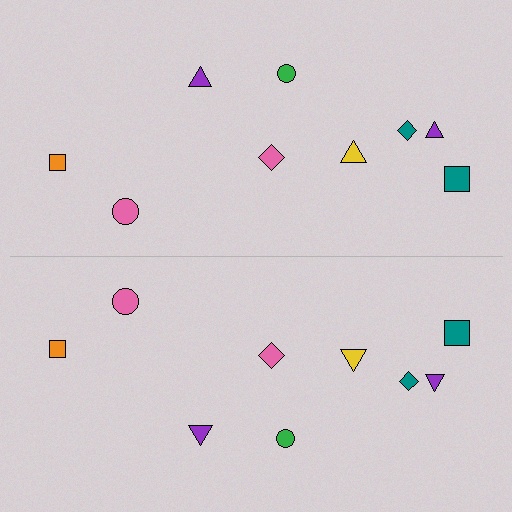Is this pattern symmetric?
Yes, this pattern has bilateral (reflection) symmetry.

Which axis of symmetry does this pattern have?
The pattern has a horizontal axis of symmetry running through the center of the image.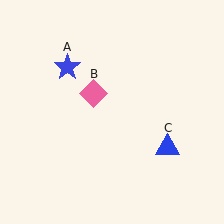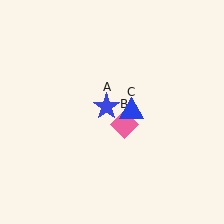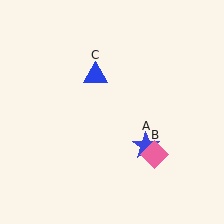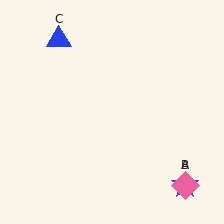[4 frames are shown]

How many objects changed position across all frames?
3 objects changed position: blue star (object A), pink diamond (object B), blue triangle (object C).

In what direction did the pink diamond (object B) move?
The pink diamond (object B) moved down and to the right.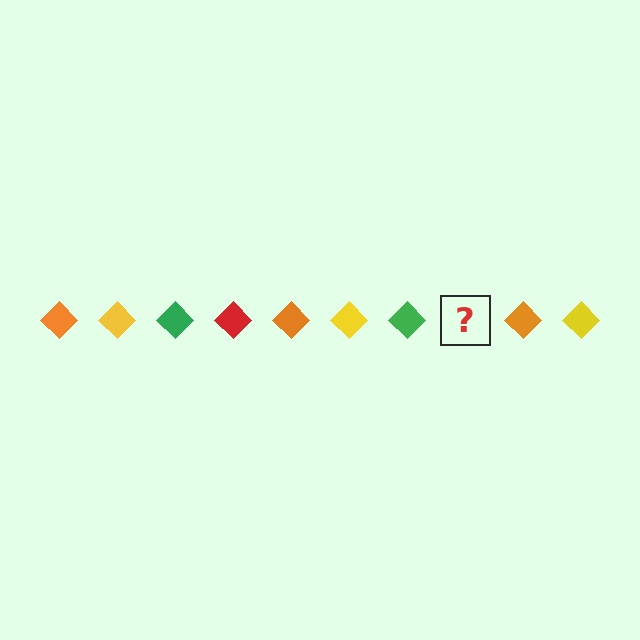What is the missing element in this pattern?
The missing element is a red diamond.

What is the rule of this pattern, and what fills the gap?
The rule is that the pattern cycles through orange, yellow, green, red diamonds. The gap should be filled with a red diamond.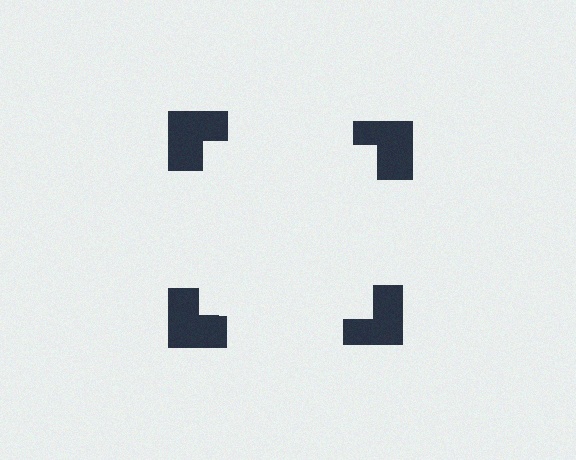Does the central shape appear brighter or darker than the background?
It typically appears slightly brighter than the background, even though no actual brightness change is drawn.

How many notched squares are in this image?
There are 4 — one at each vertex of the illusory square.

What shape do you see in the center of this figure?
An illusory square — its edges are inferred from the aligned wedge cuts in the notched squares, not physically drawn.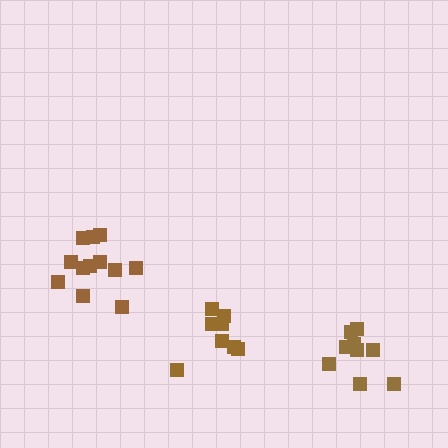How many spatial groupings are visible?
There are 3 spatial groupings.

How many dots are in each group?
Group 1: 9 dots, Group 2: 8 dots, Group 3: 12 dots (29 total).